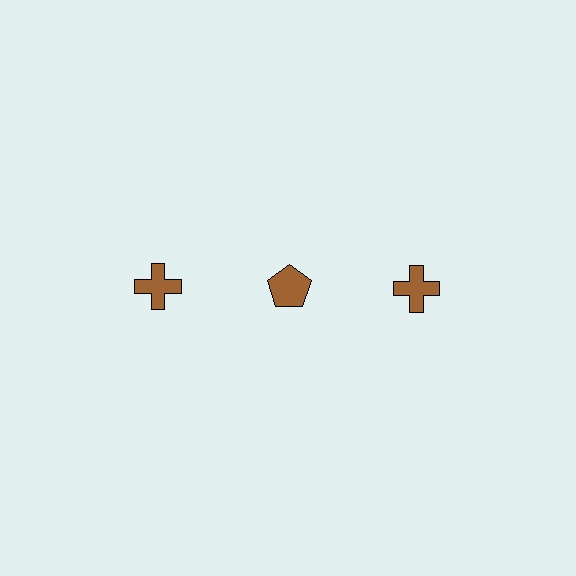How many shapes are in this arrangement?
There are 3 shapes arranged in a grid pattern.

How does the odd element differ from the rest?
It has a different shape: pentagon instead of cross.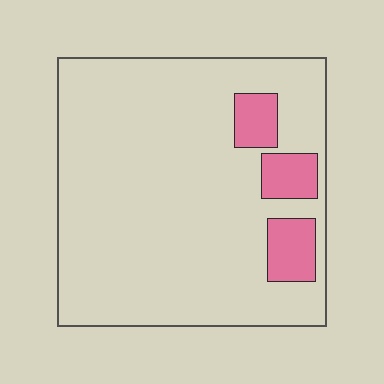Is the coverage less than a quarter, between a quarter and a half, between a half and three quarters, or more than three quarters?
Less than a quarter.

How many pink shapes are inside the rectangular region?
3.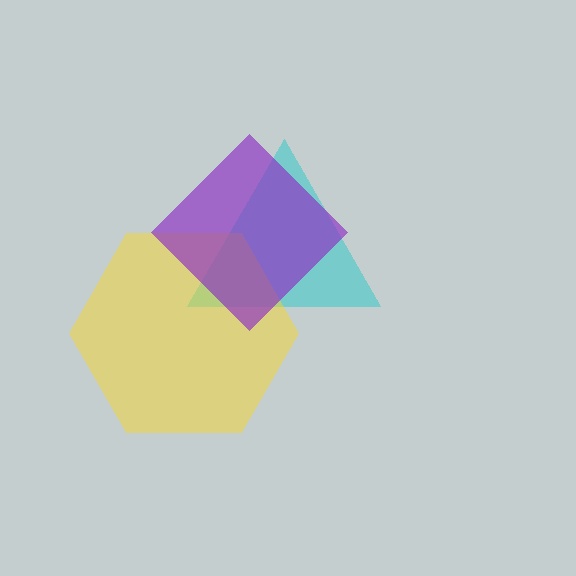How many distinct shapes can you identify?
There are 3 distinct shapes: a cyan triangle, a yellow hexagon, a purple diamond.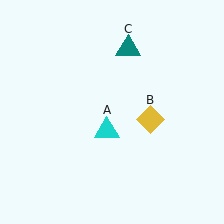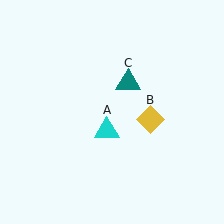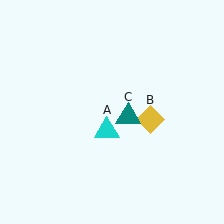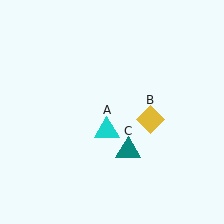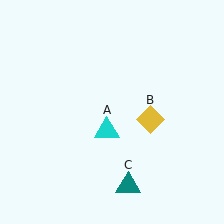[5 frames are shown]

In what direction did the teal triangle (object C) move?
The teal triangle (object C) moved down.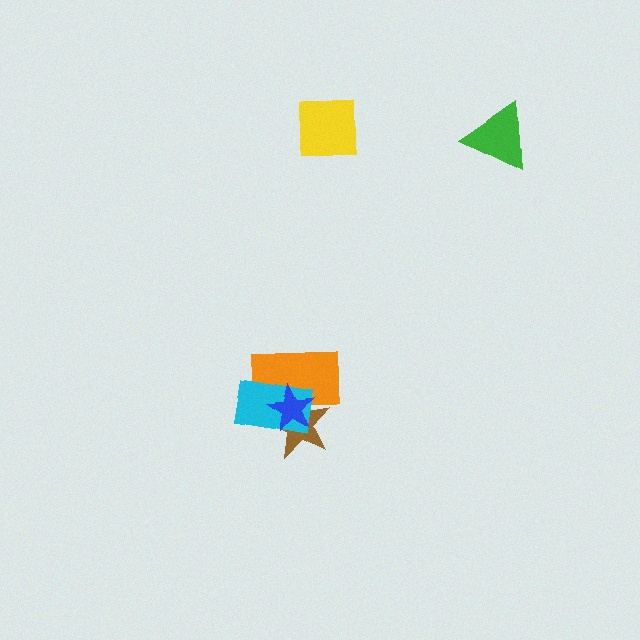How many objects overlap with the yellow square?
0 objects overlap with the yellow square.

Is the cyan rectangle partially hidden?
Yes, it is partially covered by another shape.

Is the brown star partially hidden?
Yes, it is partially covered by another shape.